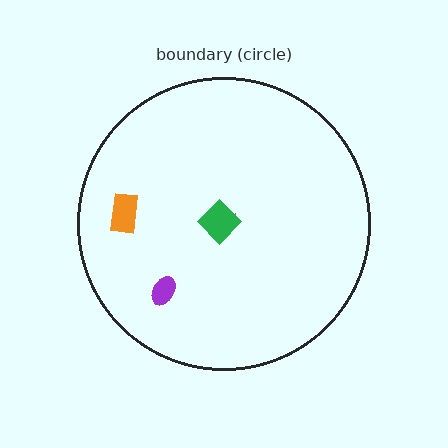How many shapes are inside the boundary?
4 inside, 0 outside.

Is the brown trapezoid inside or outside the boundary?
Inside.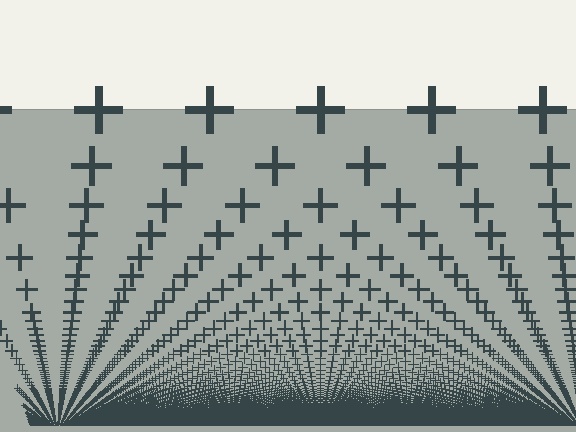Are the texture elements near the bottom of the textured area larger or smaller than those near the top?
Smaller. The gradient is inverted — elements near the bottom are smaller and denser.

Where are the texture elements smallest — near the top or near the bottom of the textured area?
Near the bottom.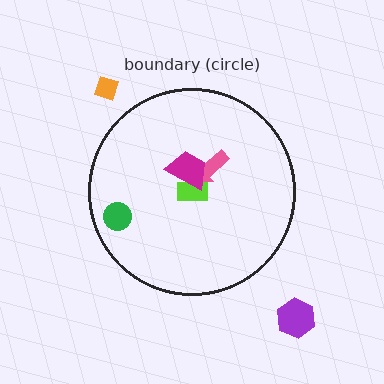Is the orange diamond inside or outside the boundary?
Outside.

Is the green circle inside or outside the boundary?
Inside.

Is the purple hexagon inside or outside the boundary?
Outside.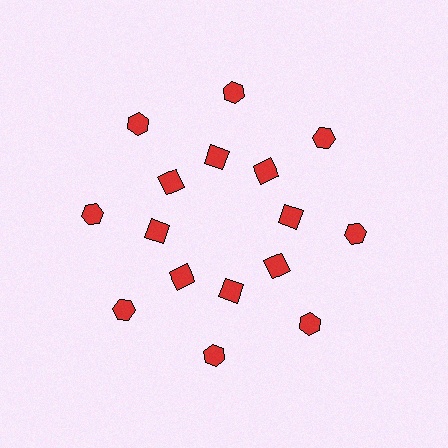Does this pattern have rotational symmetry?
Yes, this pattern has 8-fold rotational symmetry. It looks the same after rotating 45 degrees around the center.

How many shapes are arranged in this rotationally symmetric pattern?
There are 16 shapes, arranged in 8 groups of 2.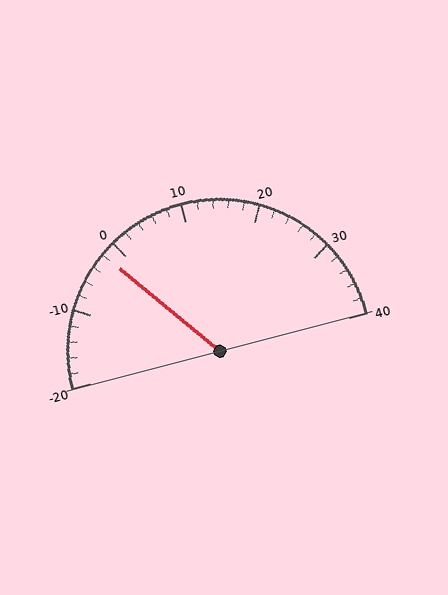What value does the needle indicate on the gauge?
The needle indicates approximately -2.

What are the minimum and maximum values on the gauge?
The gauge ranges from -20 to 40.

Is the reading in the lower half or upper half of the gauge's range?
The reading is in the lower half of the range (-20 to 40).